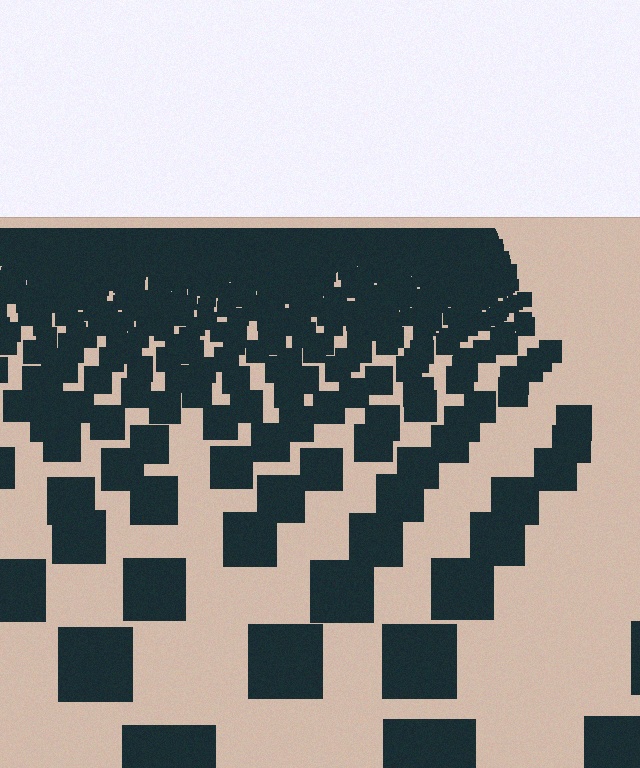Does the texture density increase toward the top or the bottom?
Density increases toward the top.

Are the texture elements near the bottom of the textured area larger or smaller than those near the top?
Larger. Near the bottom, elements are closer to the viewer and appear at a bigger on-screen size.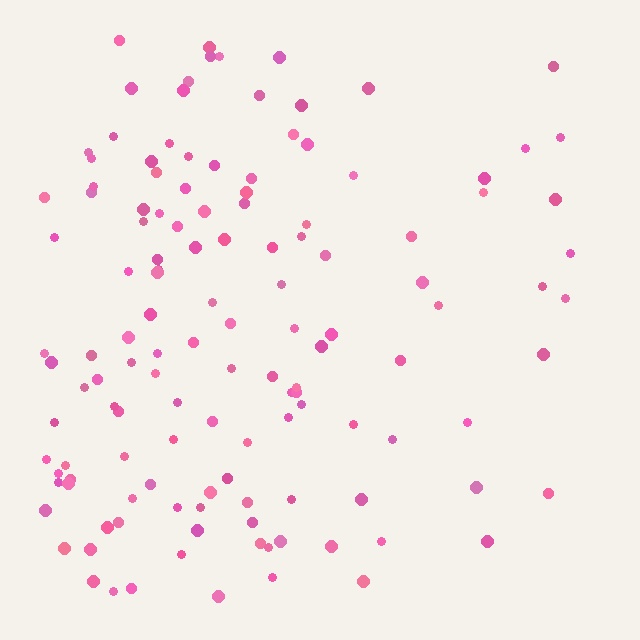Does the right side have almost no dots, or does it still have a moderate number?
Still a moderate number, just noticeably fewer than the left.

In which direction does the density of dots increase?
From right to left, with the left side densest.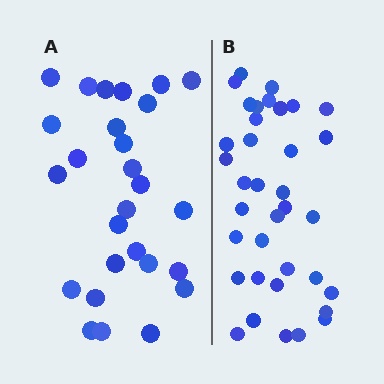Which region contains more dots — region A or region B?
Region B (the right region) has more dots.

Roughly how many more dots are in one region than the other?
Region B has roughly 8 or so more dots than region A.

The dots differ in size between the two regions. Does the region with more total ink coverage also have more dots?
No. Region A has more total ink coverage because its dots are larger, but region B actually contains more individual dots. Total area can be misleading — the number of items is what matters here.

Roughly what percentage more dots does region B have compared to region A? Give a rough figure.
About 35% more.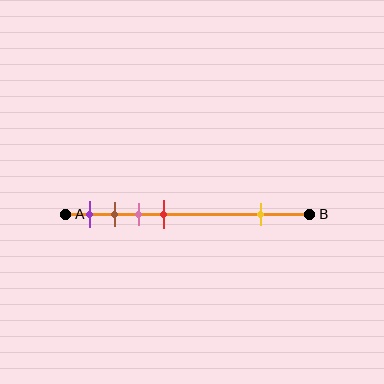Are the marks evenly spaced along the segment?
No, the marks are not evenly spaced.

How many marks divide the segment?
There are 5 marks dividing the segment.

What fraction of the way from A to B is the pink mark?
The pink mark is approximately 30% (0.3) of the way from A to B.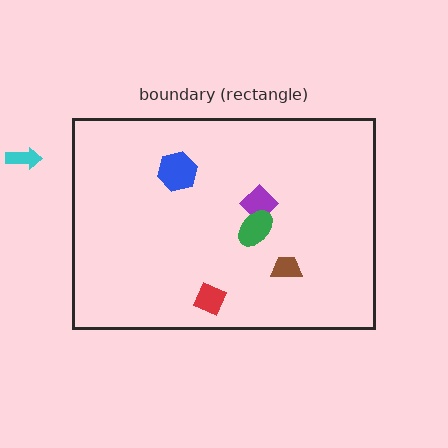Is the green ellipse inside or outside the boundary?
Inside.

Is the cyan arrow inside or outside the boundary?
Outside.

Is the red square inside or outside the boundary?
Inside.